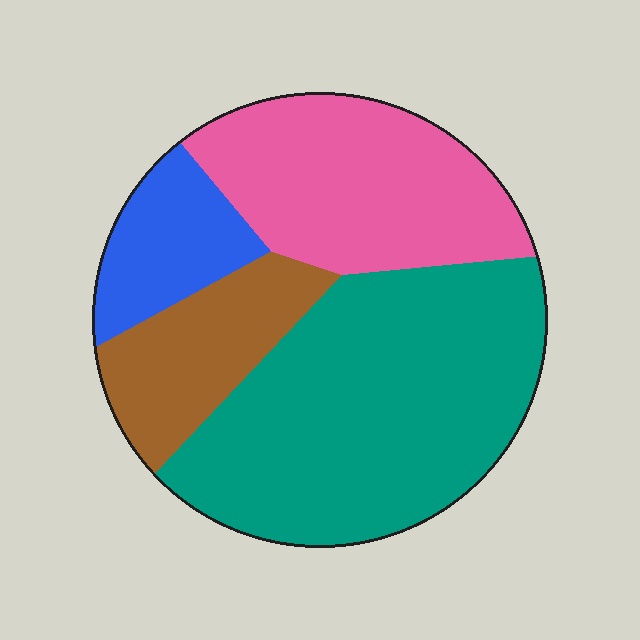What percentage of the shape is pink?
Pink takes up between a sixth and a third of the shape.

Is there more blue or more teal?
Teal.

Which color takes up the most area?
Teal, at roughly 45%.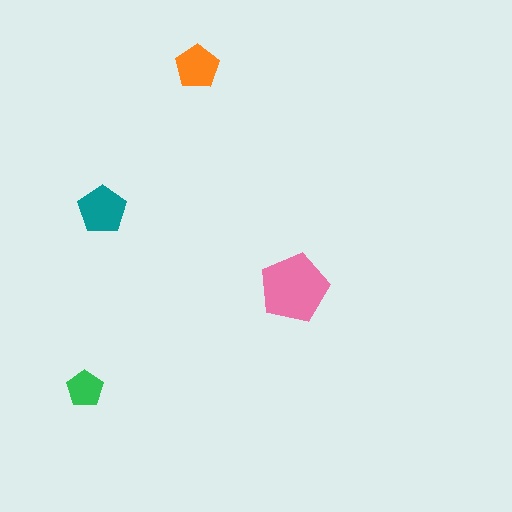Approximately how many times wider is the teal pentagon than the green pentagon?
About 1.5 times wider.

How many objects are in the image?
There are 4 objects in the image.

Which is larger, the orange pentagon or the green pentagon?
The orange one.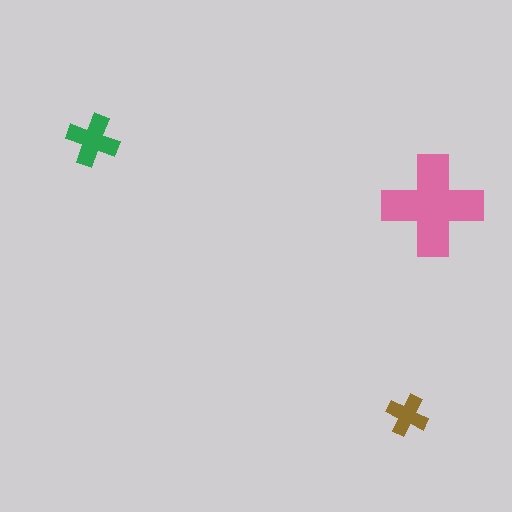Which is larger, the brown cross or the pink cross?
The pink one.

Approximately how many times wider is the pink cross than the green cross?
About 2 times wider.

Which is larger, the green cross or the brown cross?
The green one.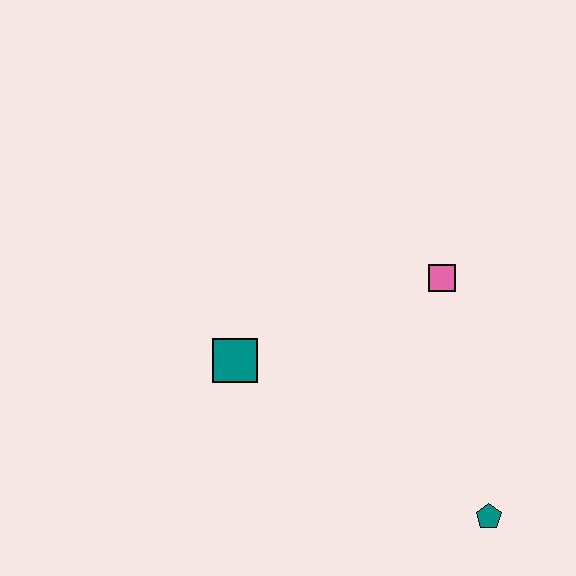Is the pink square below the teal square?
No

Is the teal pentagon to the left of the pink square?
No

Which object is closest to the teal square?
The pink square is closest to the teal square.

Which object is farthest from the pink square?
The teal pentagon is farthest from the pink square.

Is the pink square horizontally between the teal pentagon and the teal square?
Yes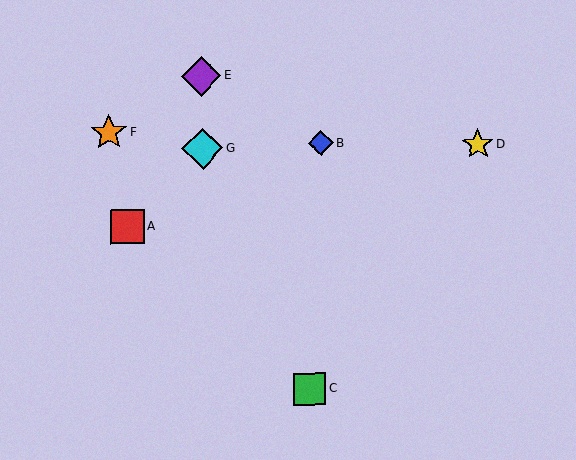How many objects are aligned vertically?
2 objects (E, G) are aligned vertically.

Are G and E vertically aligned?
Yes, both are at x≈203.